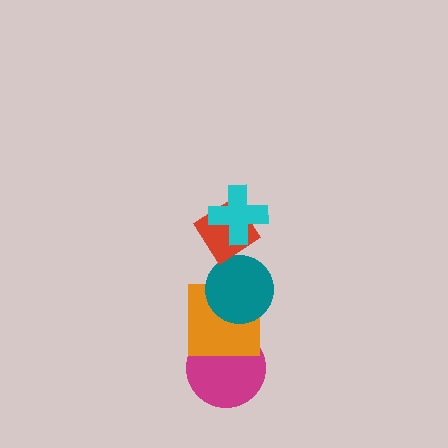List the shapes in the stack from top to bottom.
From top to bottom: the cyan cross, the red diamond, the teal circle, the orange square, the magenta circle.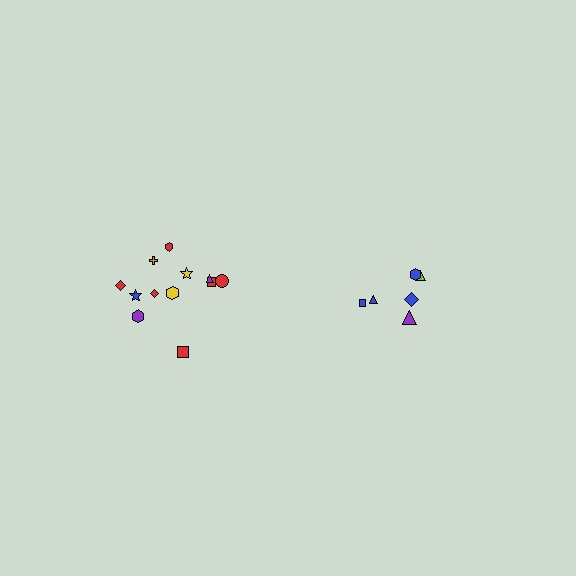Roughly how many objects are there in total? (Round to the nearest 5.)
Roughly 20 objects in total.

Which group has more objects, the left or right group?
The left group.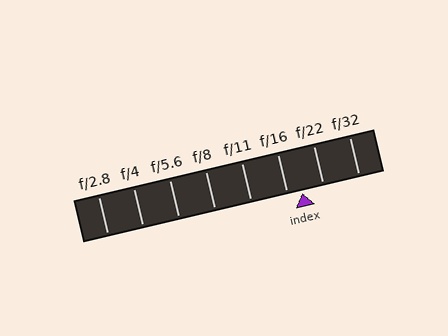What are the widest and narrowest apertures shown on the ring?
The widest aperture shown is f/2.8 and the narrowest is f/32.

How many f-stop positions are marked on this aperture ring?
There are 8 f-stop positions marked.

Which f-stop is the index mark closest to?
The index mark is closest to f/16.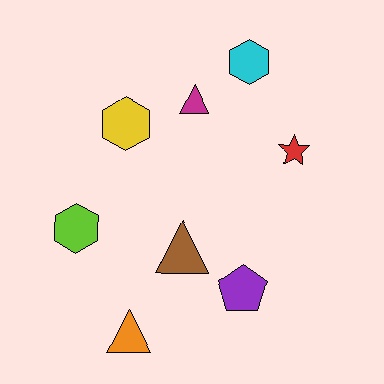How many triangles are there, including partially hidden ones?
There are 3 triangles.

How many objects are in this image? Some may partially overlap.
There are 8 objects.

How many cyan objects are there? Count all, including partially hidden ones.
There is 1 cyan object.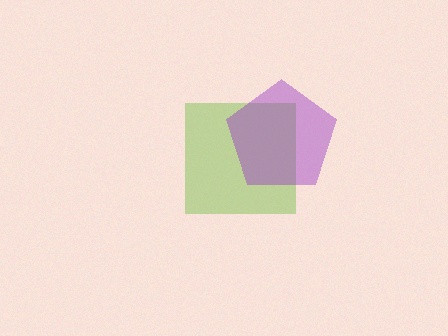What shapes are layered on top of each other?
The layered shapes are: a lime square, a purple pentagon.